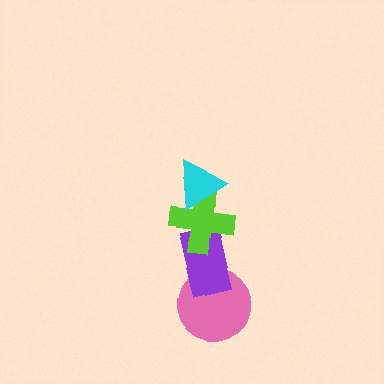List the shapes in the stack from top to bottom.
From top to bottom: the cyan triangle, the lime cross, the purple rectangle, the pink circle.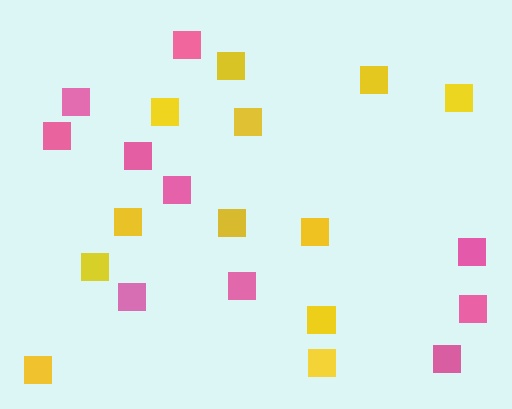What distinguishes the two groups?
There are 2 groups: one group of pink squares (10) and one group of yellow squares (12).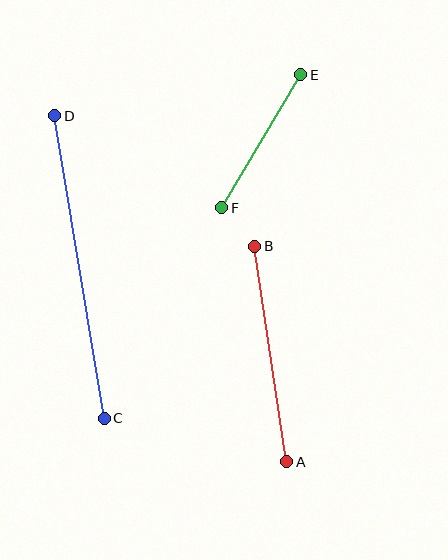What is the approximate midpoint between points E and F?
The midpoint is at approximately (261, 141) pixels.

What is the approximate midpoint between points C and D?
The midpoint is at approximately (80, 267) pixels.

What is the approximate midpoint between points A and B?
The midpoint is at approximately (271, 354) pixels.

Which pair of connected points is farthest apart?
Points C and D are farthest apart.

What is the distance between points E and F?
The distance is approximately 155 pixels.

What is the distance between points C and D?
The distance is approximately 306 pixels.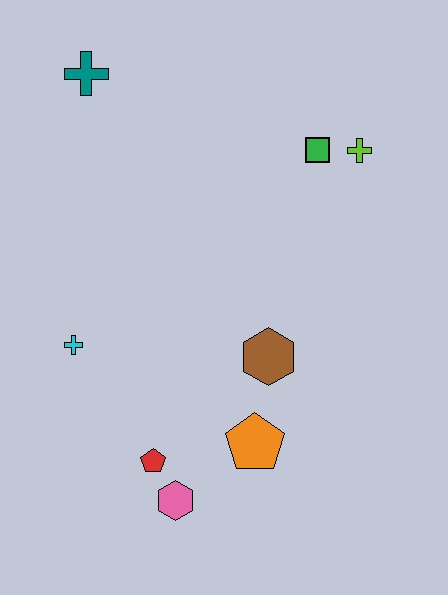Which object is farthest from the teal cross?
The pink hexagon is farthest from the teal cross.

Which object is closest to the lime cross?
The green square is closest to the lime cross.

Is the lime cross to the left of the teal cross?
No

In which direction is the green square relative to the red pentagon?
The green square is above the red pentagon.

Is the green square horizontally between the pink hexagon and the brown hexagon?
No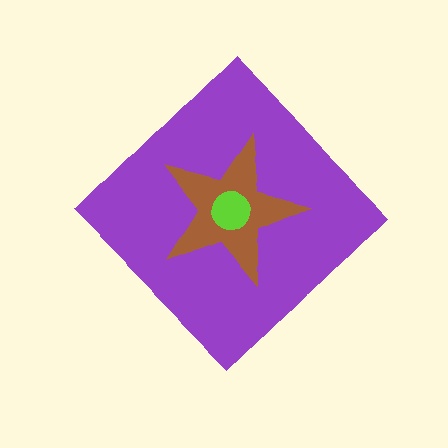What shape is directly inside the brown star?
The lime circle.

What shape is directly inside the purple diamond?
The brown star.